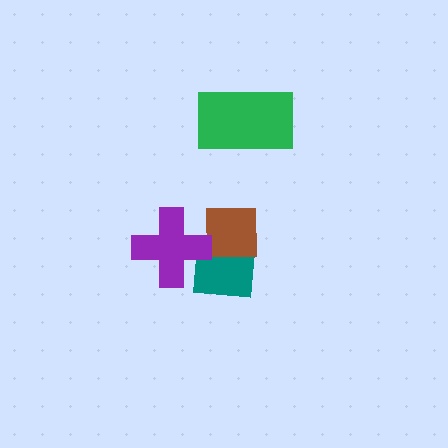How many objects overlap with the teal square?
2 objects overlap with the teal square.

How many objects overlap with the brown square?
2 objects overlap with the brown square.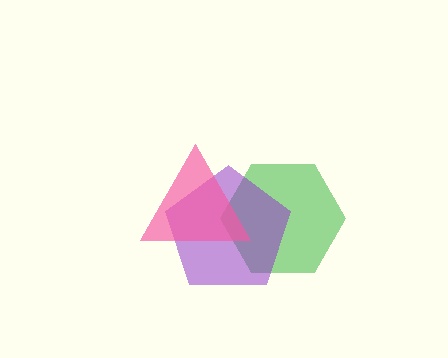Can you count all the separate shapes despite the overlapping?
Yes, there are 3 separate shapes.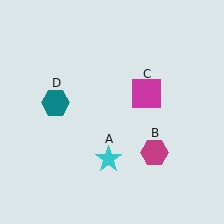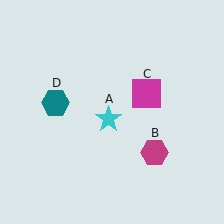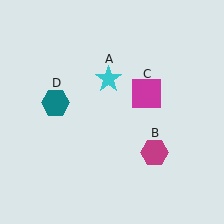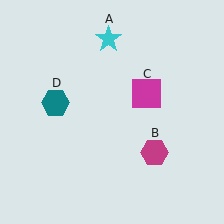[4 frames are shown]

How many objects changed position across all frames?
1 object changed position: cyan star (object A).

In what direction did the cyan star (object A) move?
The cyan star (object A) moved up.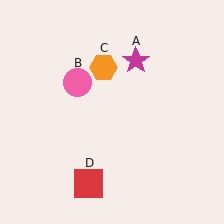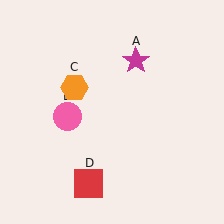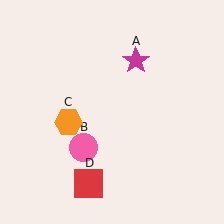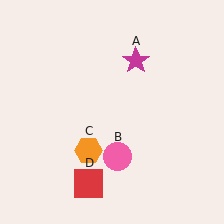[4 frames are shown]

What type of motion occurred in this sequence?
The pink circle (object B), orange hexagon (object C) rotated counterclockwise around the center of the scene.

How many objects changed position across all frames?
2 objects changed position: pink circle (object B), orange hexagon (object C).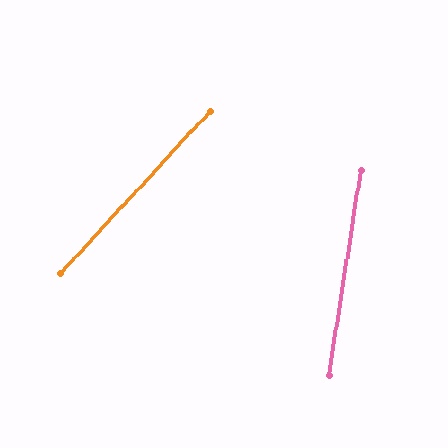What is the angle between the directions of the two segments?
Approximately 34 degrees.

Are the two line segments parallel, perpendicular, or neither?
Neither parallel nor perpendicular — they differ by about 34°.